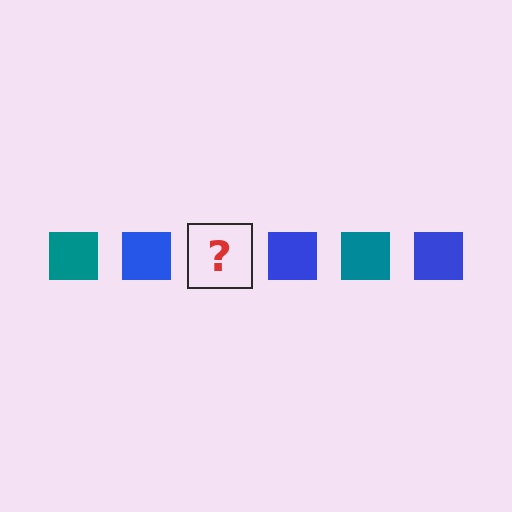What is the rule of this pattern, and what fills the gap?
The rule is that the pattern cycles through teal, blue squares. The gap should be filled with a teal square.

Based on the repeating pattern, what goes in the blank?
The blank should be a teal square.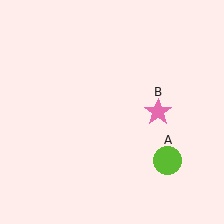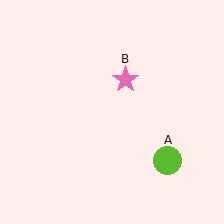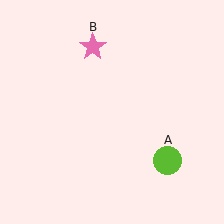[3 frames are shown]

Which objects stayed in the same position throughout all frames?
Lime circle (object A) remained stationary.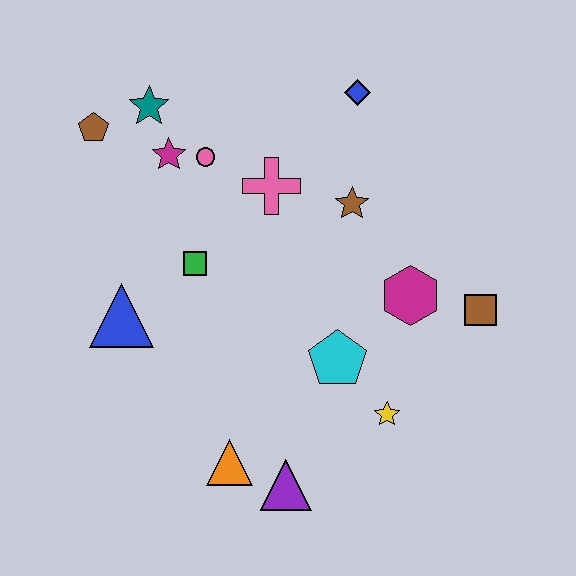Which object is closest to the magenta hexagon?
The brown square is closest to the magenta hexagon.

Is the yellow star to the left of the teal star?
No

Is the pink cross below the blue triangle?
No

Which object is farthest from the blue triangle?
The brown square is farthest from the blue triangle.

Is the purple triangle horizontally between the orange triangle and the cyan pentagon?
Yes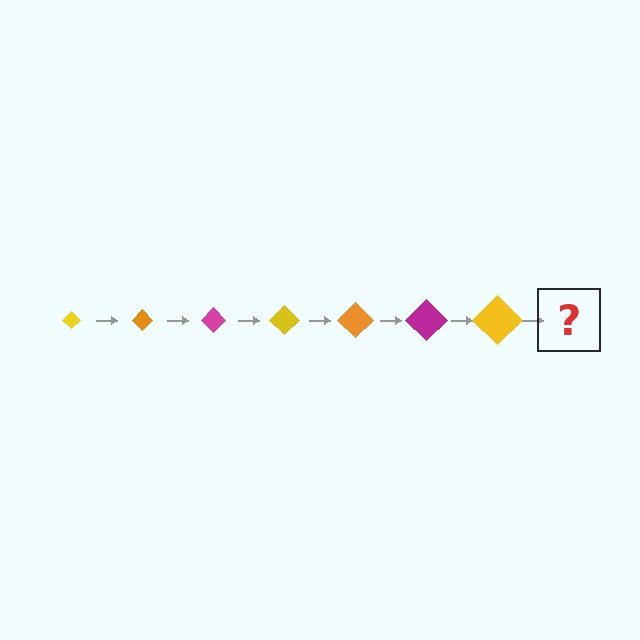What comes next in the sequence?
The next element should be an orange diamond, larger than the previous one.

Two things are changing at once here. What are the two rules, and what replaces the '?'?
The two rules are that the diamond grows larger each step and the color cycles through yellow, orange, and magenta. The '?' should be an orange diamond, larger than the previous one.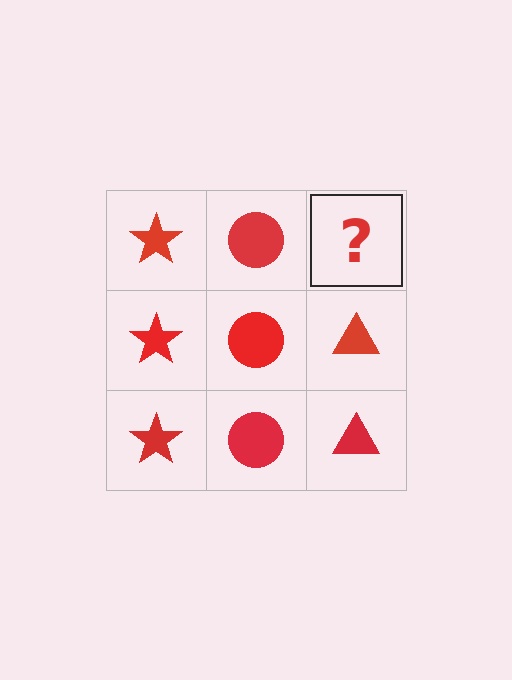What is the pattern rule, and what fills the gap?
The rule is that each column has a consistent shape. The gap should be filled with a red triangle.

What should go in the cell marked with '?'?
The missing cell should contain a red triangle.